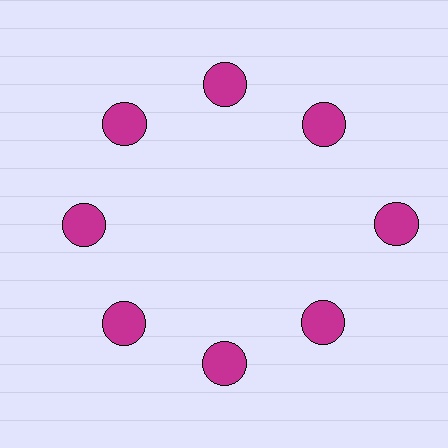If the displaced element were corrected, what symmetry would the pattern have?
It would have 8-fold rotational symmetry — the pattern would map onto itself every 45 degrees.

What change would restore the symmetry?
The symmetry would be restored by moving it inward, back onto the ring so that all 8 circles sit at equal angles and equal distance from the center.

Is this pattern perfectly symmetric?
No. The 8 magenta circles are arranged in a ring, but one element near the 3 o'clock position is pushed outward from the center, breaking the 8-fold rotational symmetry.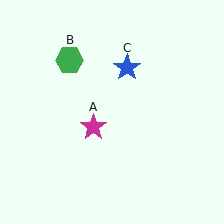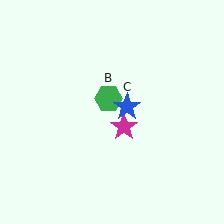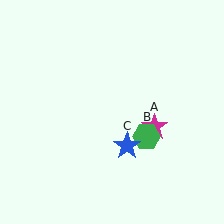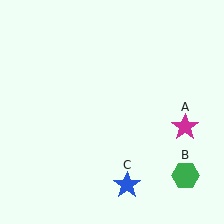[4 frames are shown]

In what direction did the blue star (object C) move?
The blue star (object C) moved down.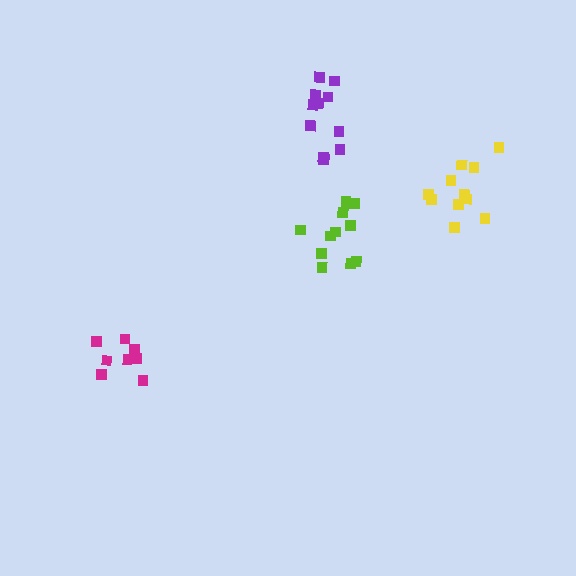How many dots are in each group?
Group 1: 11 dots, Group 2: 11 dots, Group 3: 8 dots, Group 4: 11 dots (41 total).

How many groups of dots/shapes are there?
There are 4 groups.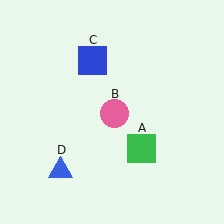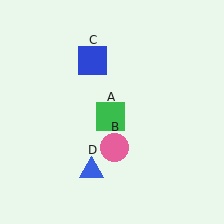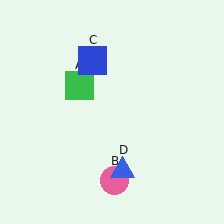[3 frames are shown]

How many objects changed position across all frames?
3 objects changed position: green square (object A), pink circle (object B), blue triangle (object D).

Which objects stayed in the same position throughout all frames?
Blue square (object C) remained stationary.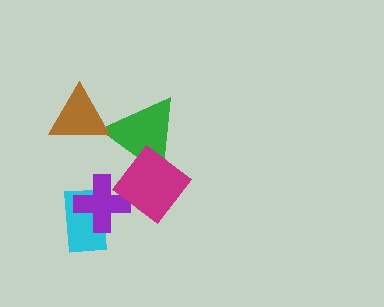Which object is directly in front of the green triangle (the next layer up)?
The brown triangle is directly in front of the green triangle.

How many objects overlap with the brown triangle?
1 object overlaps with the brown triangle.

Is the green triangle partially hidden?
Yes, it is partially covered by another shape.